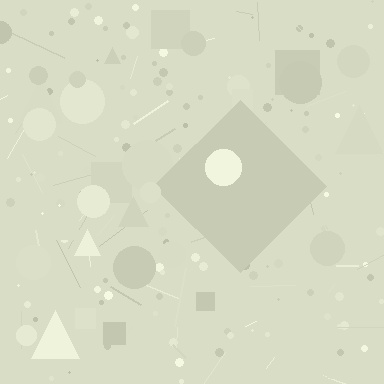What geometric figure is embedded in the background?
A diamond is embedded in the background.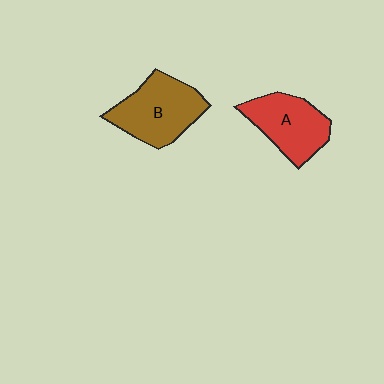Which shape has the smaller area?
Shape A (red).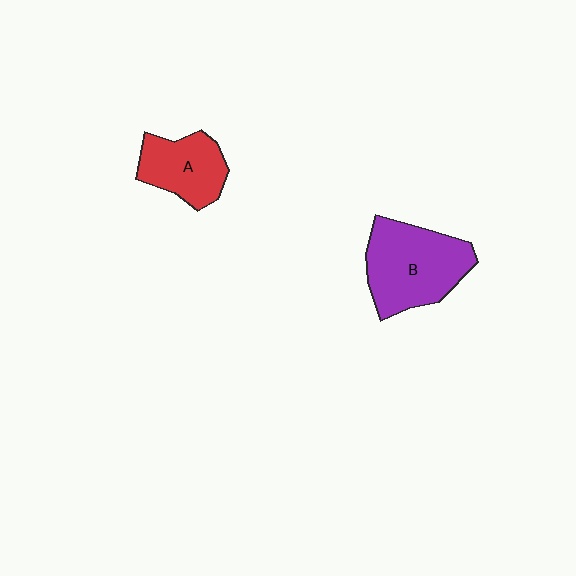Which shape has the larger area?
Shape B (purple).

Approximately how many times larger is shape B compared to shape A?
Approximately 1.5 times.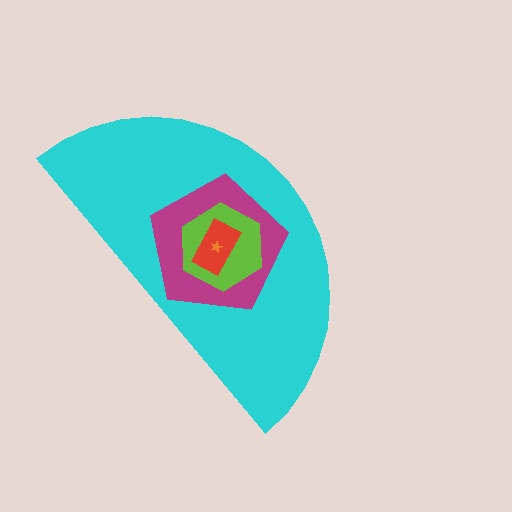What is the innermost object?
The orange star.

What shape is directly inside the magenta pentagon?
The lime hexagon.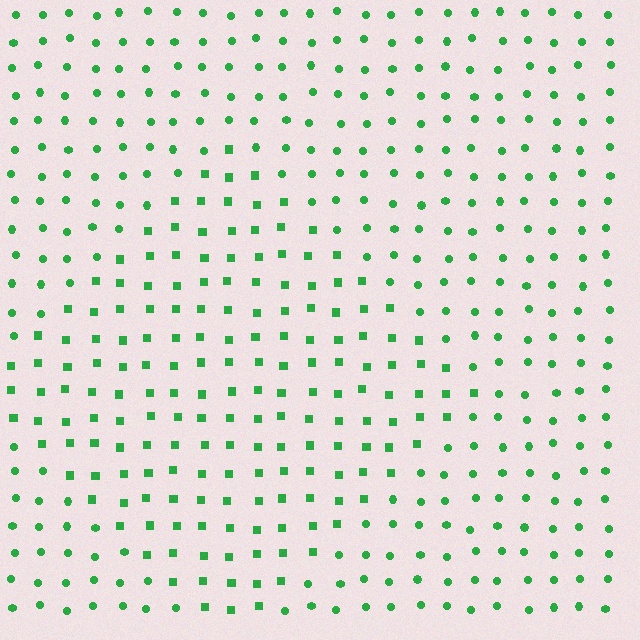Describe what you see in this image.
The image is filled with small green elements arranged in a uniform grid. A diamond-shaped region contains squares, while the surrounding area contains circles. The boundary is defined purely by the change in element shape.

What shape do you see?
I see a diamond.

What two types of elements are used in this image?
The image uses squares inside the diamond region and circles outside it.